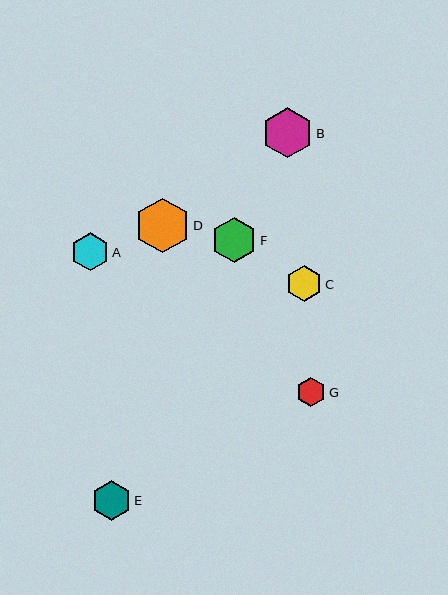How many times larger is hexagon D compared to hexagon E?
Hexagon D is approximately 1.4 times the size of hexagon E.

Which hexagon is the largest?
Hexagon D is the largest with a size of approximately 55 pixels.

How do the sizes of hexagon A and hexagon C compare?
Hexagon A and hexagon C are approximately the same size.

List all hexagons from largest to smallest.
From largest to smallest: D, B, F, E, A, C, G.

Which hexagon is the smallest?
Hexagon G is the smallest with a size of approximately 29 pixels.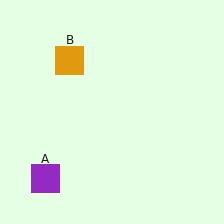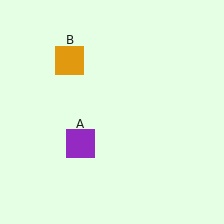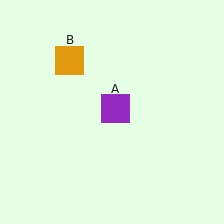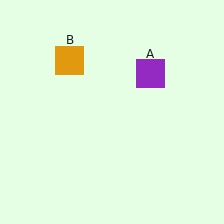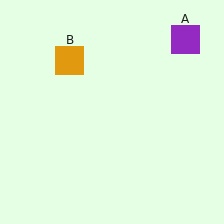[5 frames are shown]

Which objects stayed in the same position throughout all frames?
Orange square (object B) remained stationary.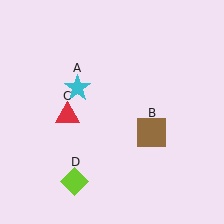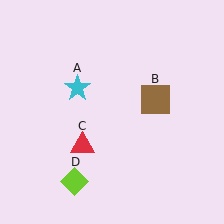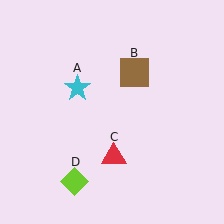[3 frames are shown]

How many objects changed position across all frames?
2 objects changed position: brown square (object B), red triangle (object C).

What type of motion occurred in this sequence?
The brown square (object B), red triangle (object C) rotated counterclockwise around the center of the scene.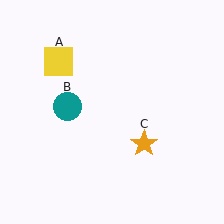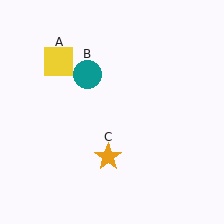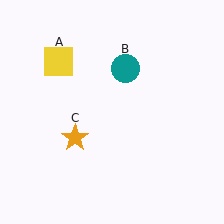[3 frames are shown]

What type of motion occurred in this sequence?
The teal circle (object B), orange star (object C) rotated clockwise around the center of the scene.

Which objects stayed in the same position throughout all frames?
Yellow square (object A) remained stationary.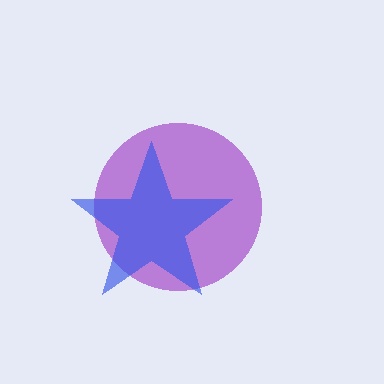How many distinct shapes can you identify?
There are 2 distinct shapes: a purple circle, a blue star.